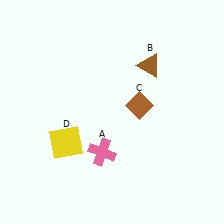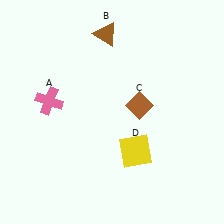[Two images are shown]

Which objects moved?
The objects that moved are: the pink cross (A), the brown triangle (B), the yellow square (D).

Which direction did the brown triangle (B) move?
The brown triangle (B) moved left.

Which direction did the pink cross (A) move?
The pink cross (A) moved left.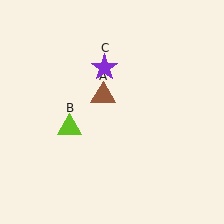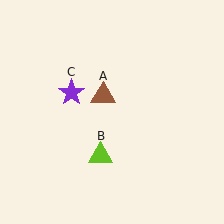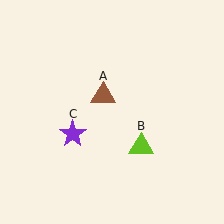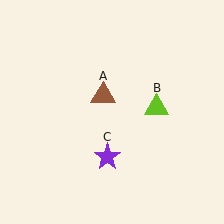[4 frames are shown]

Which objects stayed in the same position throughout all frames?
Brown triangle (object A) remained stationary.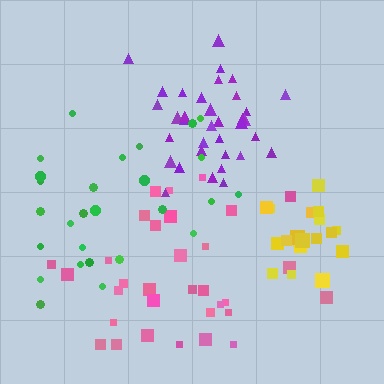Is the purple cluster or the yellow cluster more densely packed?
Purple.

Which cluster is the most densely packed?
Purple.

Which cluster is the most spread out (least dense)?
Green.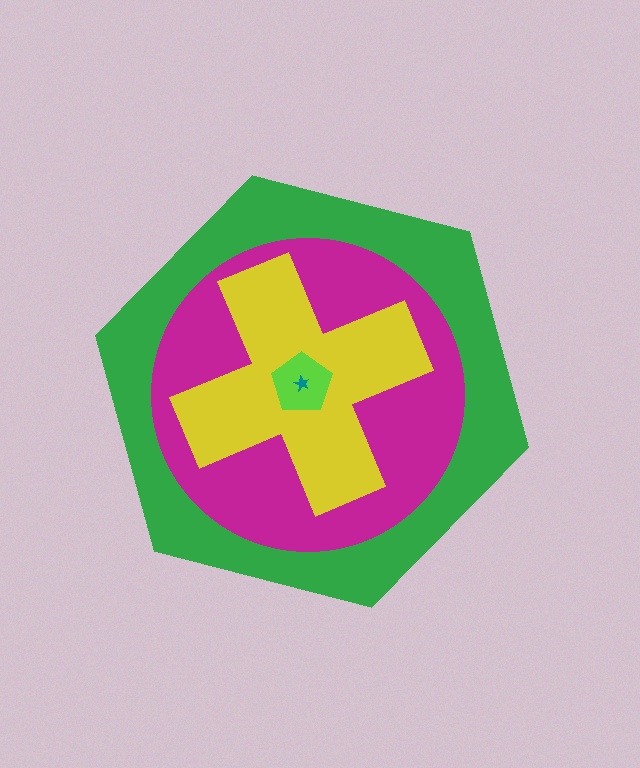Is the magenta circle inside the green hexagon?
Yes.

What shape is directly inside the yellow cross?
The lime pentagon.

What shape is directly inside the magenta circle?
The yellow cross.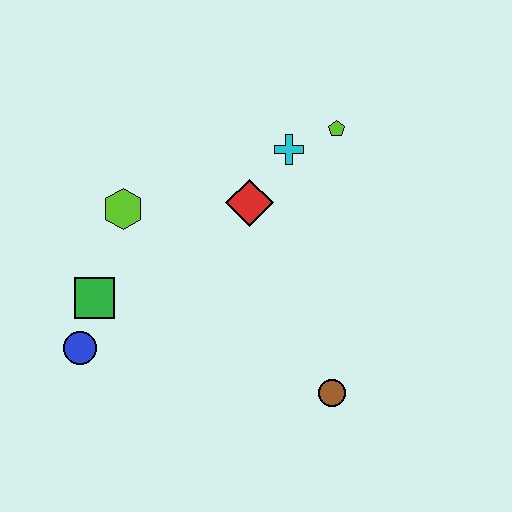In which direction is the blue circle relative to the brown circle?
The blue circle is to the left of the brown circle.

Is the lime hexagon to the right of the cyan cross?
No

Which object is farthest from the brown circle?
The lime hexagon is farthest from the brown circle.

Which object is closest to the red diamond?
The cyan cross is closest to the red diamond.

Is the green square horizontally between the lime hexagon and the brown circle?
No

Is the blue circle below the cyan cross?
Yes